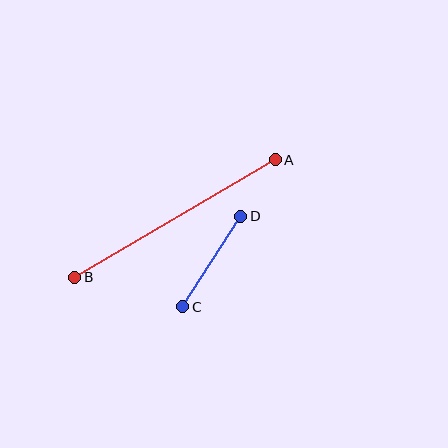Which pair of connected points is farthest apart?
Points A and B are farthest apart.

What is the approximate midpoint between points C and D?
The midpoint is at approximately (212, 262) pixels.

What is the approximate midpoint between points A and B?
The midpoint is at approximately (175, 218) pixels.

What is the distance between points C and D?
The distance is approximately 108 pixels.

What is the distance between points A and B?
The distance is approximately 232 pixels.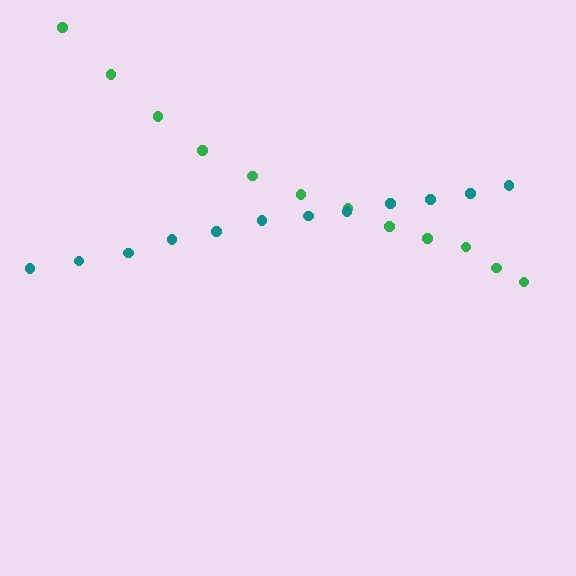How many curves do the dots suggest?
There are 2 distinct paths.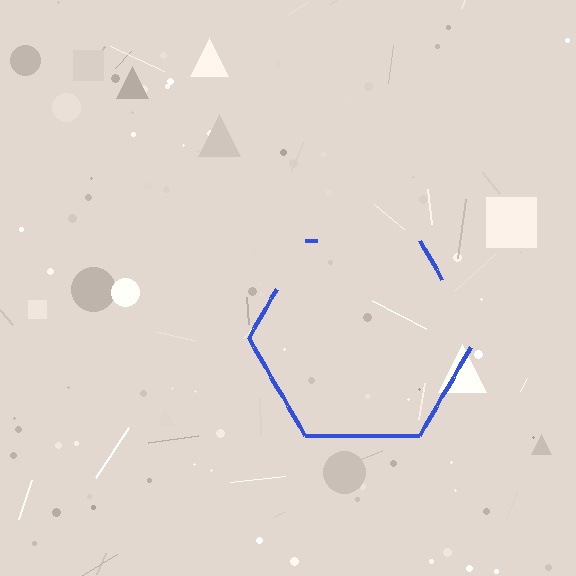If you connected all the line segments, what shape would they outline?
They would outline a hexagon.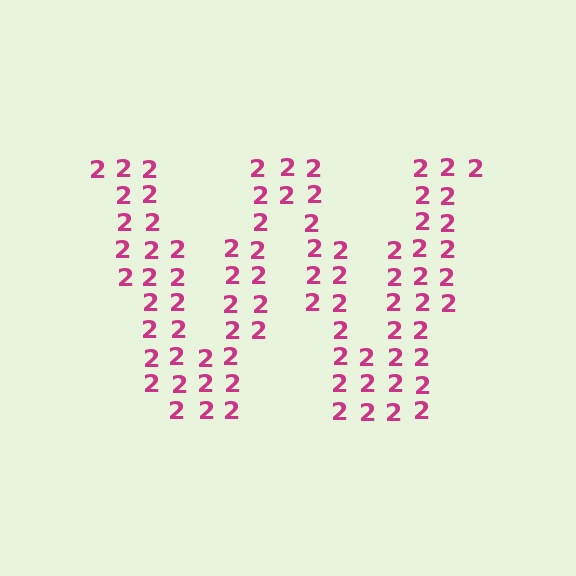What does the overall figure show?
The overall figure shows the letter W.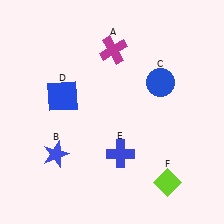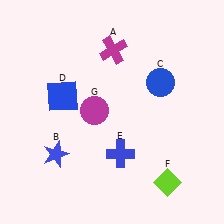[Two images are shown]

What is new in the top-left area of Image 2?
A magenta circle (G) was added in the top-left area of Image 2.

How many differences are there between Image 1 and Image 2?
There is 1 difference between the two images.